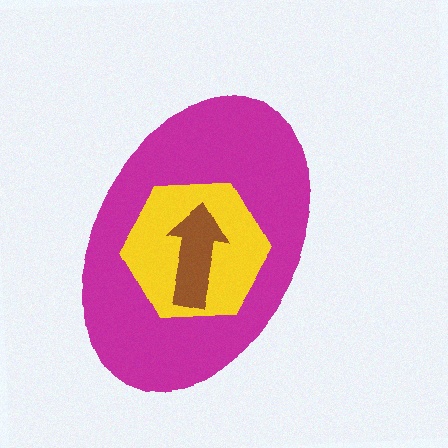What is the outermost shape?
The magenta ellipse.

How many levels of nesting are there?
3.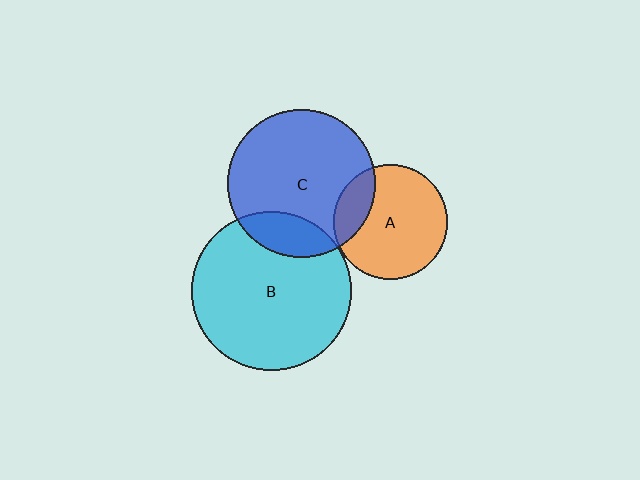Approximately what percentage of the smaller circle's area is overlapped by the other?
Approximately 20%.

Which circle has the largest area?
Circle B (cyan).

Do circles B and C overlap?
Yes.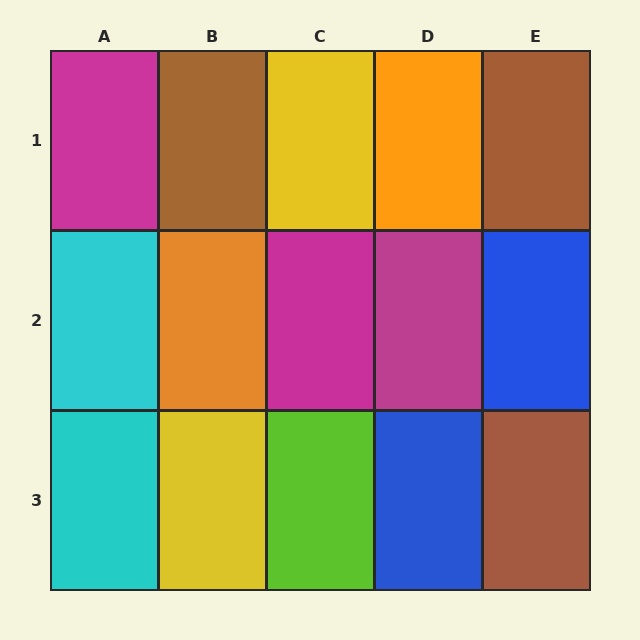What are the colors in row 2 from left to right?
Cyan, orange, magenta, magenta, blue.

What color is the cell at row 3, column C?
Lime.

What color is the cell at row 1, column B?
Brown.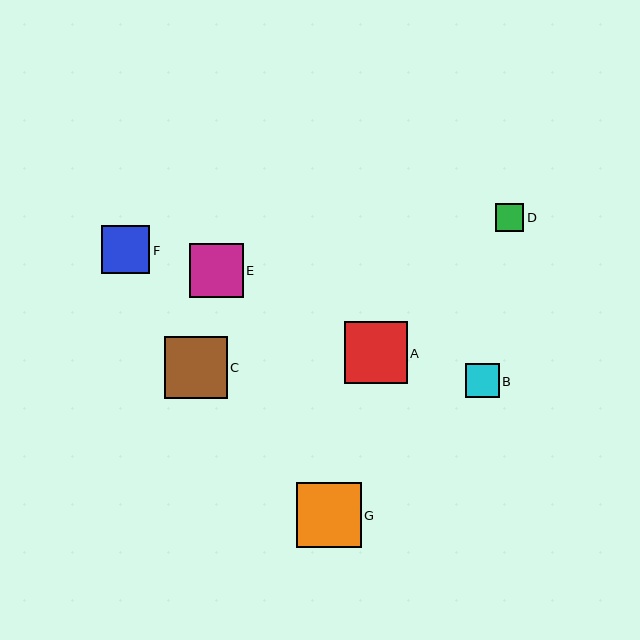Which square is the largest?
Square G is the largest with a size of approximately 65 pixels.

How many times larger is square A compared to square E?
Square A is approximately 1.2 times the size of square E.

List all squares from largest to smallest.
From largest to smallest: G, A, C, E, F, B, D.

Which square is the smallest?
Square D is the smallest with a size of approximately 28 pixels.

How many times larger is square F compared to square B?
Square F is approximately 1.4 times the size of square B.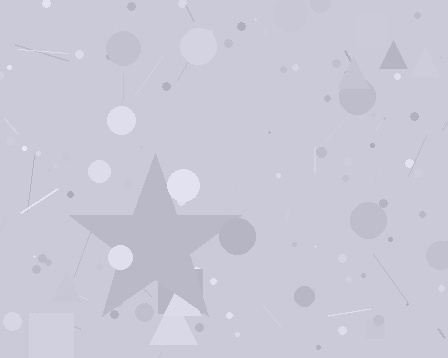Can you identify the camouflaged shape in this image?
The camouflaged shape is a star.